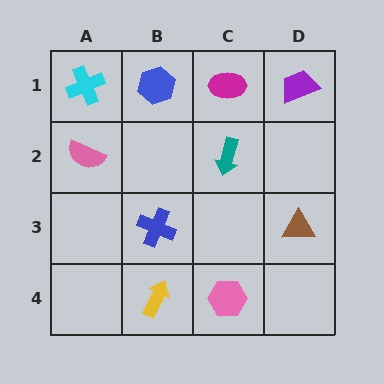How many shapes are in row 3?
2 shapes.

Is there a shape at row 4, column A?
No, that cell is empty.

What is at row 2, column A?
A pink semicircle.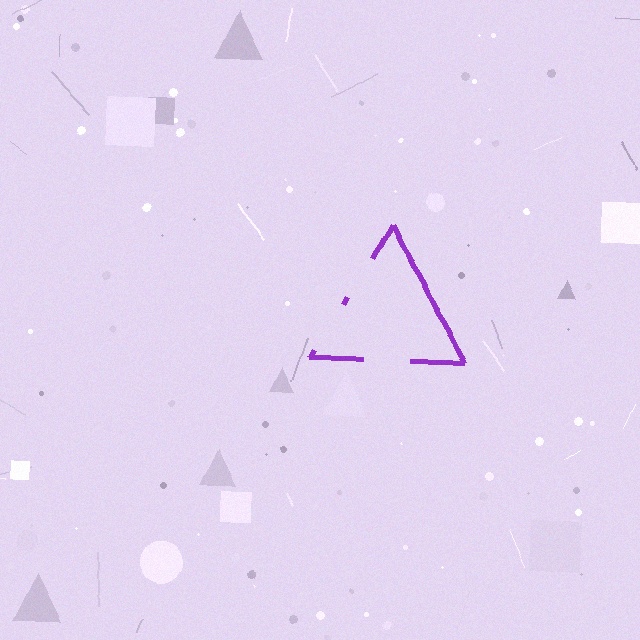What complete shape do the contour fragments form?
The contour fragments form a triangle.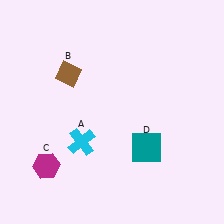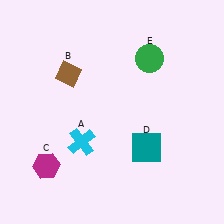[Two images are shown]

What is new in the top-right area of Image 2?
A green circle (E) was added in the top-right area of Image 2.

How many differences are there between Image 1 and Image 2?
There is 1 difference between the two images.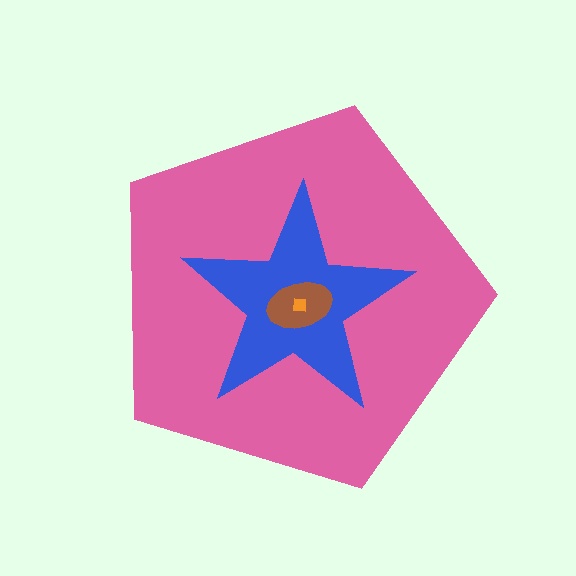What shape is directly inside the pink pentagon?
The blue star.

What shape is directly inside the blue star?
The brown ellipse.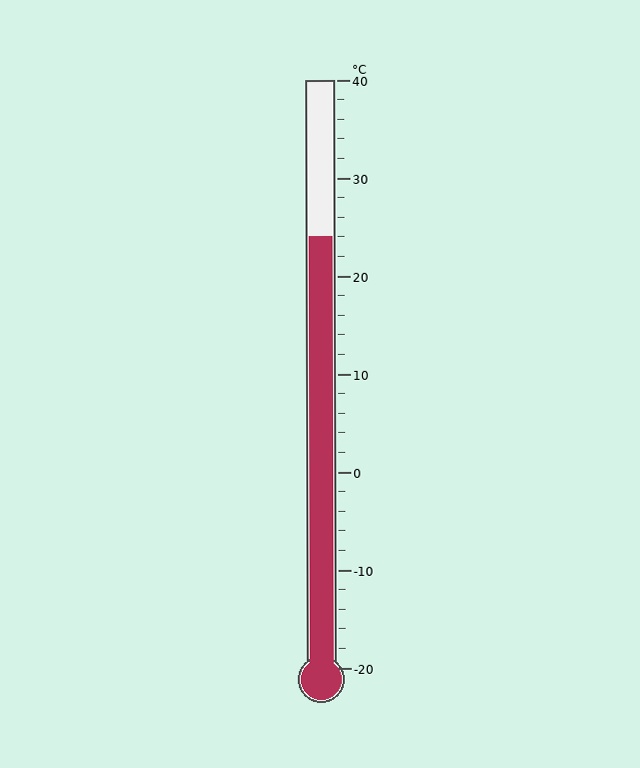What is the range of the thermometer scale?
The thermometer scale ranges from -20°C to 40°C.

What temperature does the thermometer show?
The thermometer shows approximately 24°C.